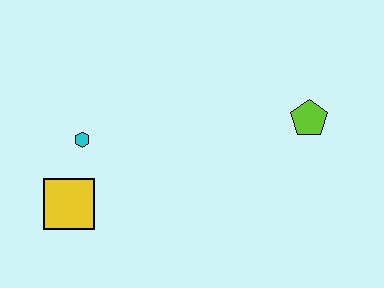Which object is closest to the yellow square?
The cyan hexagon is closest to the yellow square.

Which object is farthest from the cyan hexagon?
The lime pentagon is farthest from the cyan hexagon.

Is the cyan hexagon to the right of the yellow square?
Yes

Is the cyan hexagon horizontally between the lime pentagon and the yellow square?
Yes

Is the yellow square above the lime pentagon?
No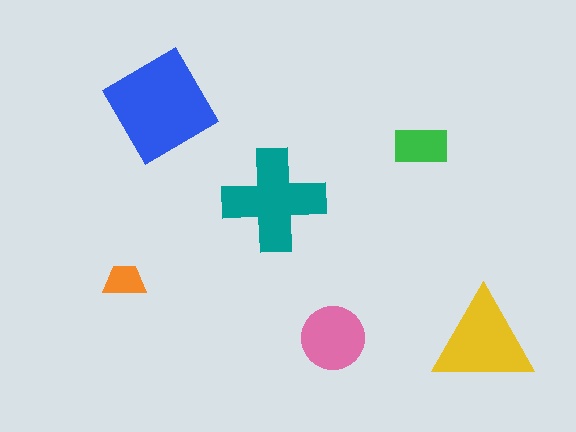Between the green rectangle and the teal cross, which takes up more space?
The teal cross.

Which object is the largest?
The blue diamond.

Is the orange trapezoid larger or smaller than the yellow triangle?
Smaller.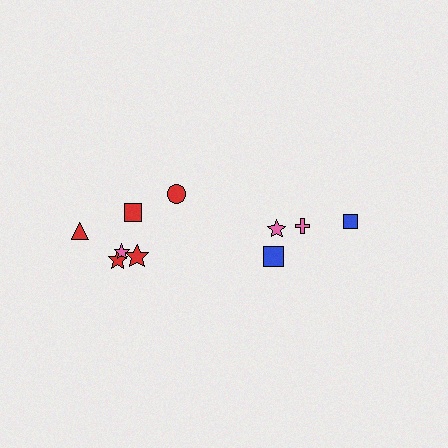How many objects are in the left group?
There are 6 objects.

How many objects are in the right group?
There are 4 objects.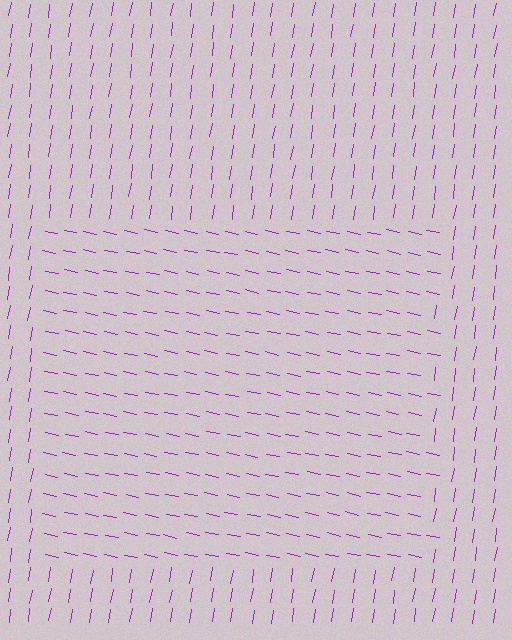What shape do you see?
I see a rectangle.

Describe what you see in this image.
The image is filled with small purple line segments. A rectangle region in the image has lines oriented differently from the surrounding lines, creating a visible texture boundary.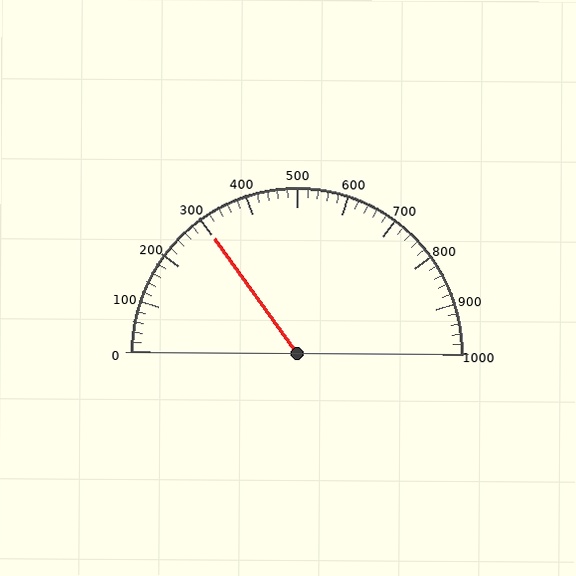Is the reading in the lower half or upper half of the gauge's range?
The reading is in the lower half of the range (0 to 1000).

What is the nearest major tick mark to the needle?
The nearest major tick mark is 300.